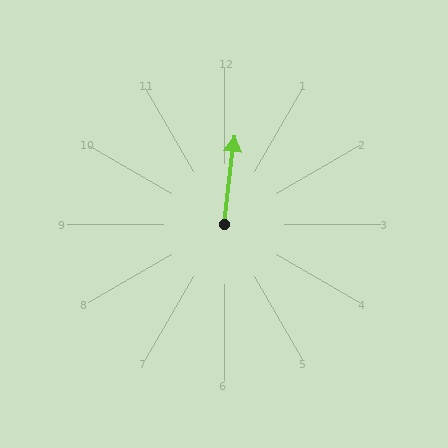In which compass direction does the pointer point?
North.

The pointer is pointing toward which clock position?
Roughly 12 o'clock.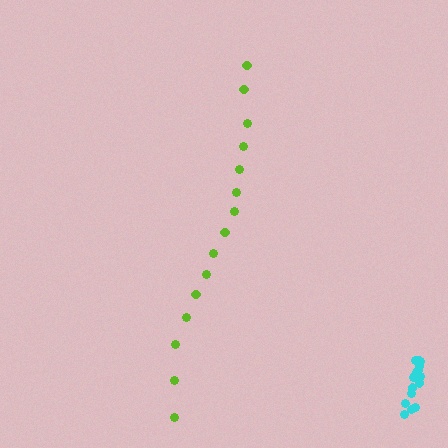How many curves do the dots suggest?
There are 2 distinct paths.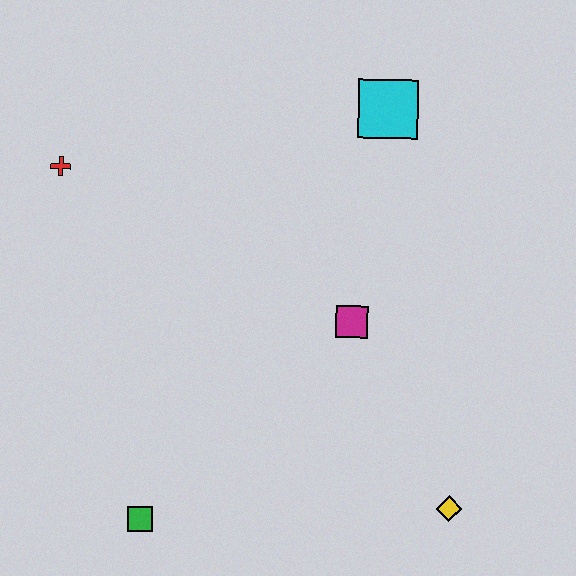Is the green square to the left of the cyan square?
Yes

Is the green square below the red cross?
Yes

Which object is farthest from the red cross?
The yellow diamond is farthest from the red cross.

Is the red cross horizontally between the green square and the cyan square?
No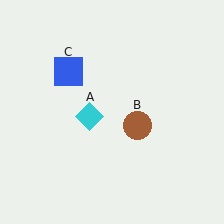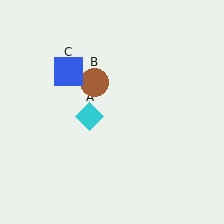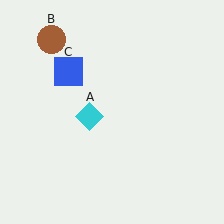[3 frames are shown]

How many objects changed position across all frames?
1 object changed position: brown circle (object B).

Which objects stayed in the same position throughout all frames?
Cyan diamond (object A) and blue square (object C) remained stationary.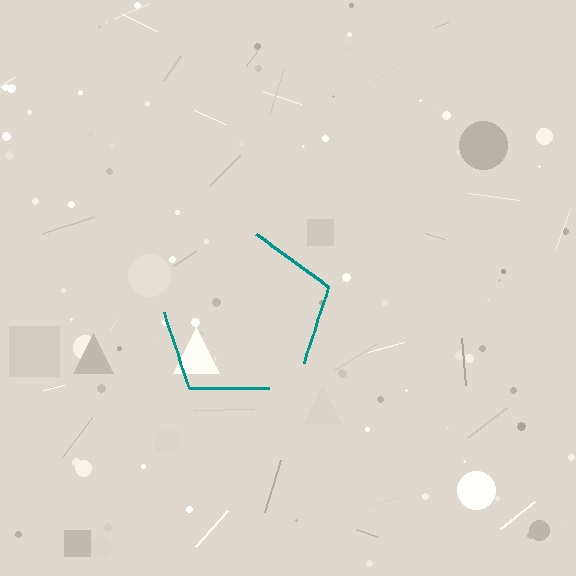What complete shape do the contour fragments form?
The contour fragments form a pentagon.